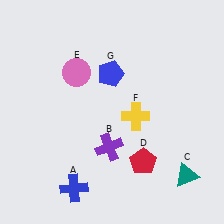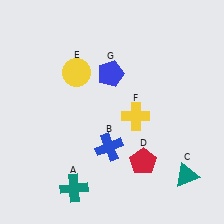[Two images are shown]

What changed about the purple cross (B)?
In Image 1, B is purple. In Image 2, it changed to blue.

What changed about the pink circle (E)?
In Image 1, E is pink. In Image 2, it changed to yellow.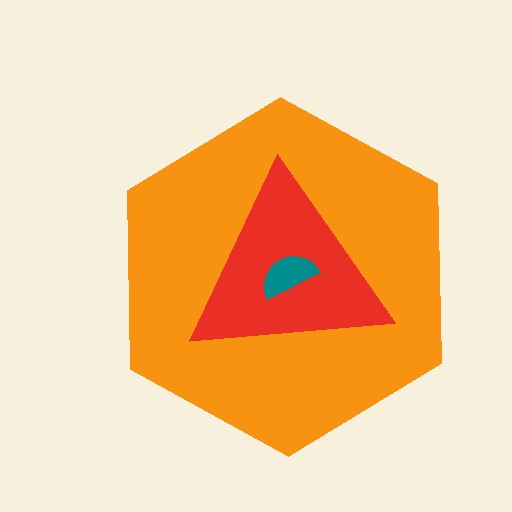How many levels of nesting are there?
3.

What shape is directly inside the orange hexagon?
The red triangle.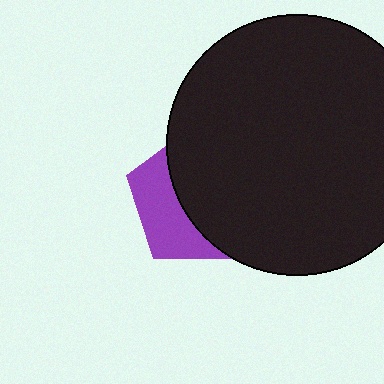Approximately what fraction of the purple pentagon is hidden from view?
Roughly 62% of the purple pentagon is hidden behind the black circle.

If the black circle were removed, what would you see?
You would see the complete purple pentagon.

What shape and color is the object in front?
The object in front is a black circle.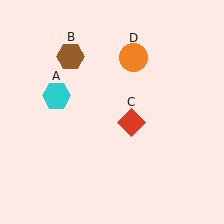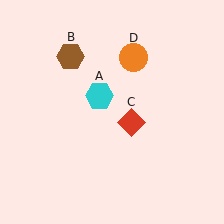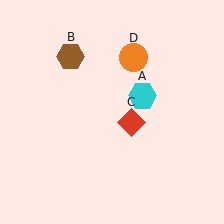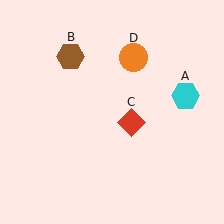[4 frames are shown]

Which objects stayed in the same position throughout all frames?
Brown hexagon (object B) and red diamond (object C) and orange circle (object D) remained stationary.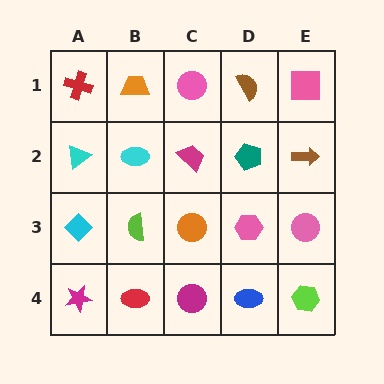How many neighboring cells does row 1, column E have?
2.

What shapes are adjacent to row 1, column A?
A cyan triangle (row 2, column A), an orange trapezoid (row 1, column B).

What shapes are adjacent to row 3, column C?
A magenta trapezoid (row 2, column C), a magenta circle (row 4, column C), a lime semicircle (row 3, column B), a pink hexagon (row 3, column D).